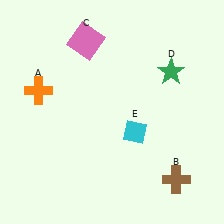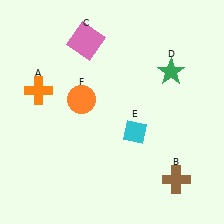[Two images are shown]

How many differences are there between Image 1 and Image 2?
There is 1 difference between the two images.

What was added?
An orange circle (F) was added in Image 2.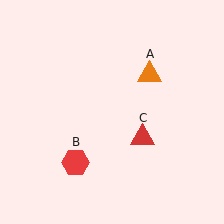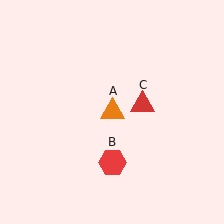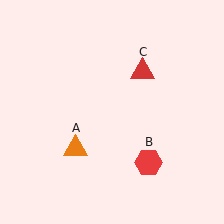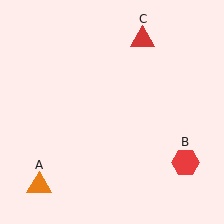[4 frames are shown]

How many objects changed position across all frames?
3 objects changed position: orange triangle (object A), red hexagon (object B), red triangle (object C).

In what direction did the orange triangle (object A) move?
The orange triangle (object A) moved down and to the left.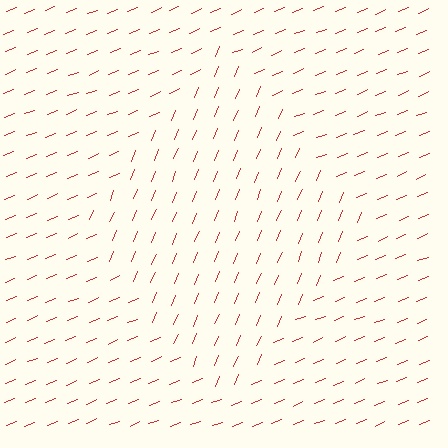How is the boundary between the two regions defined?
The boundary is defined purely by a change in line orientation (approximately 45 degrees difference). All lines are the same color and thickness.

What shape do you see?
I see a diamond.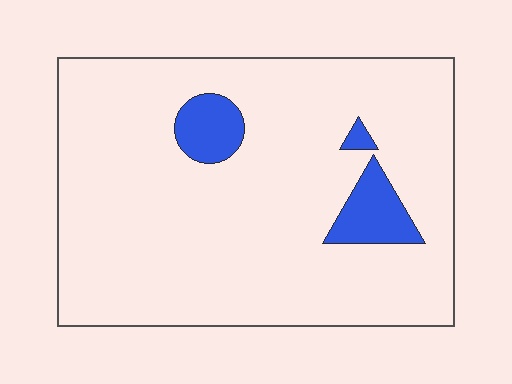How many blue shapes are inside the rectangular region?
3.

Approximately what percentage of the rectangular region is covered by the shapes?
Approximately 10%.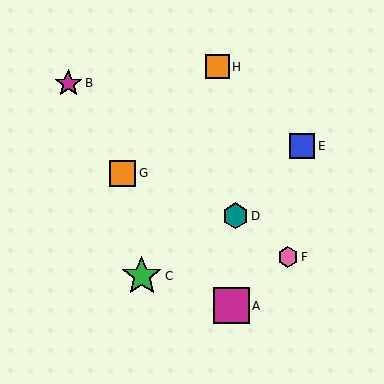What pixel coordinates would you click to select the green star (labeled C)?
Click at (142, 276) to select the green star C.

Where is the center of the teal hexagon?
The center of the teal hexagon is at (235, 216).